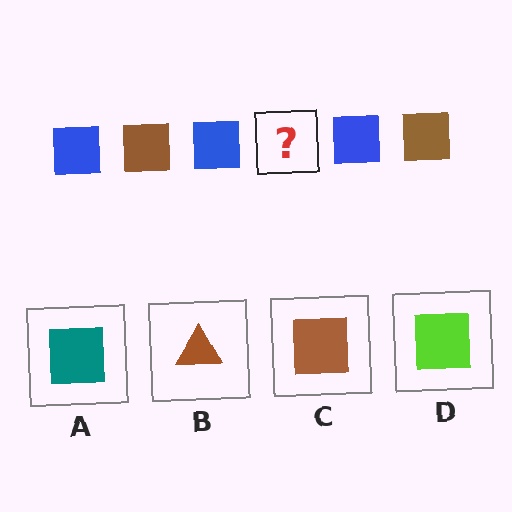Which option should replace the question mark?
Option C.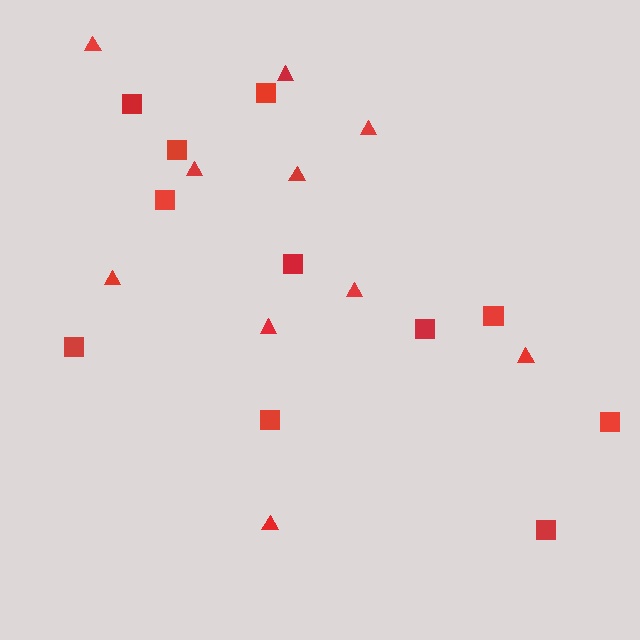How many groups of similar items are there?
There are 2 groups: one group of triangles (10) and one group of squares (11).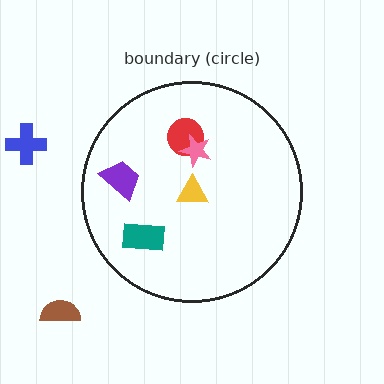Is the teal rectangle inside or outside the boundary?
Inside.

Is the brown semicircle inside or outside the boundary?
Outside.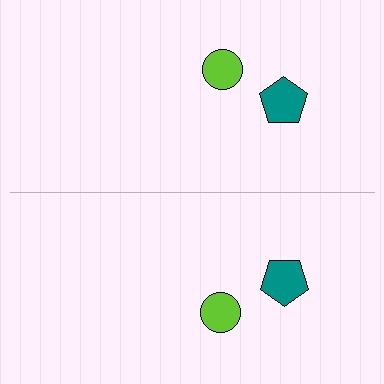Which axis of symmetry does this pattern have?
The pattern has a horizontal axis of symmetry running through the center of the image.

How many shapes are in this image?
There are 4 shapes in this image.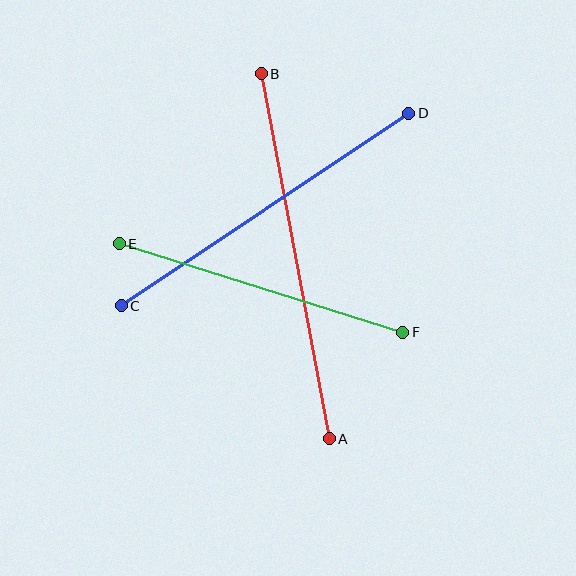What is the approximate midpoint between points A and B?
The midpoint is at approximately (295, 256) pixels.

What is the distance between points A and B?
The distance is approximately 371 pixels.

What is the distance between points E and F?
The distance is approximately 297 pixels.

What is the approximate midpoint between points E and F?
The midpoint is at approximately (261, 288) pixels.